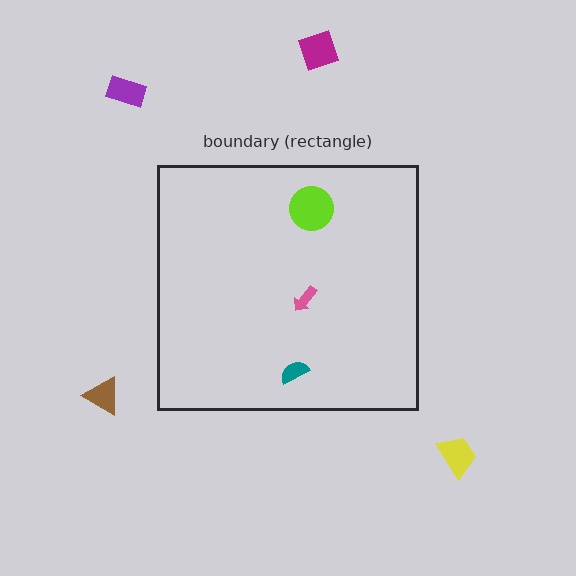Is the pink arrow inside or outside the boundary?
Inside.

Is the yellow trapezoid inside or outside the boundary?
Outside.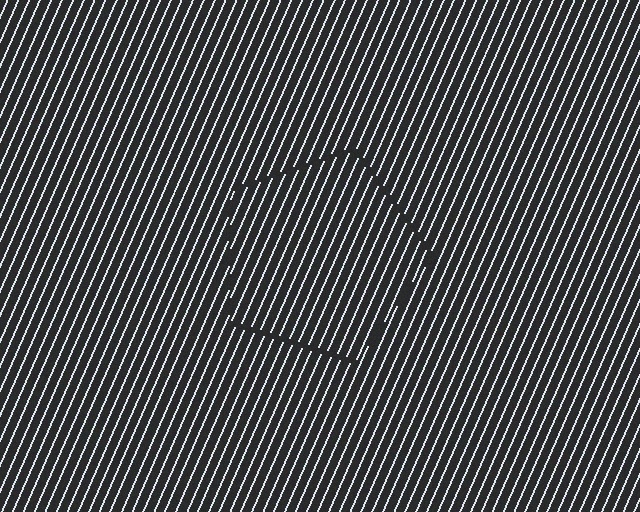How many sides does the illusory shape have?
5 sides — the line-ends trace a pentagon.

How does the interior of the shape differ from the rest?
The interior of the shape contains the same grating, shifted by half a period — the contour is defined by the phase discontinuity where line-ends from the inner and outer gratings abut.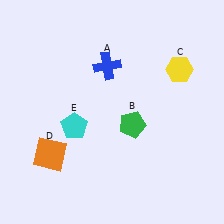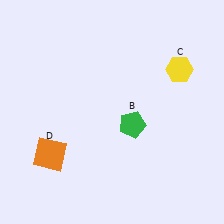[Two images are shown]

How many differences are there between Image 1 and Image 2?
There are 2 differences between the two images.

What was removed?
The blue cross (A), the cyan pentagon (E) were removed in Image 2.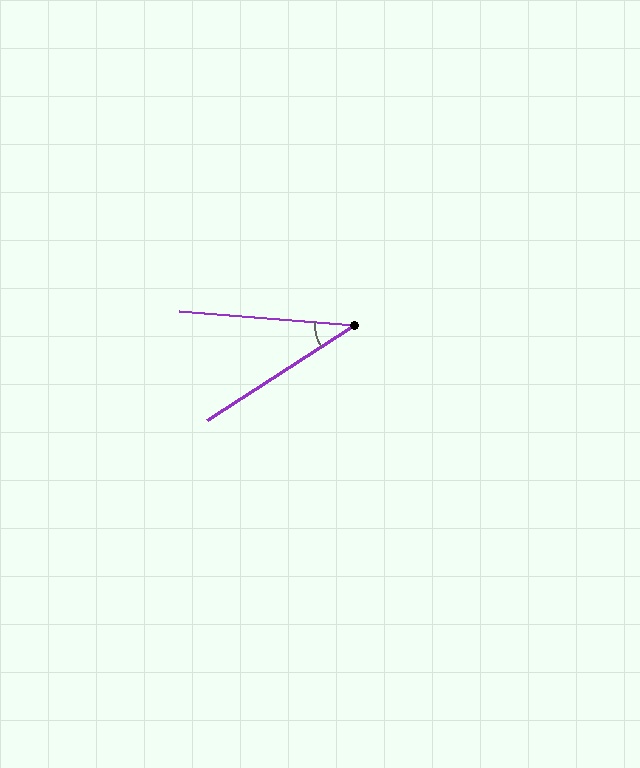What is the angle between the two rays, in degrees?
Approximately 37 degrees.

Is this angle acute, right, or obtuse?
It is acute.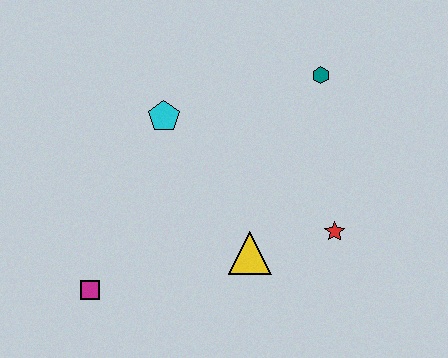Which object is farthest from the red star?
The magenta square is farthest from the red star.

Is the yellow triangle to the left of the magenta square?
No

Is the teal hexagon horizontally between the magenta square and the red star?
Yes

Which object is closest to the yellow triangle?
The red star is closest to the yellow triangle.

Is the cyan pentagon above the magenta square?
Yes